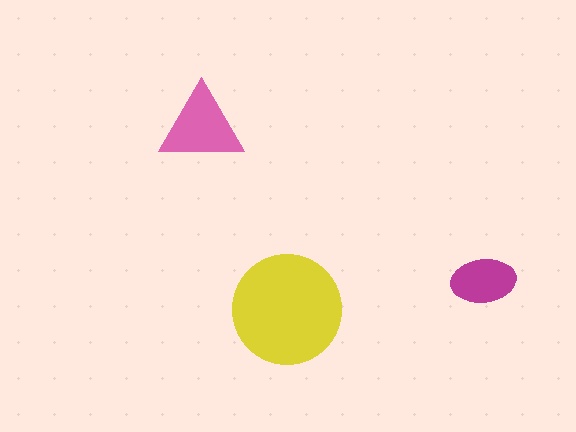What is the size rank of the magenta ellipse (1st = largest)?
3rd.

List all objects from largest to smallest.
The yellow circle, the pink triangle, the magenta ellipse.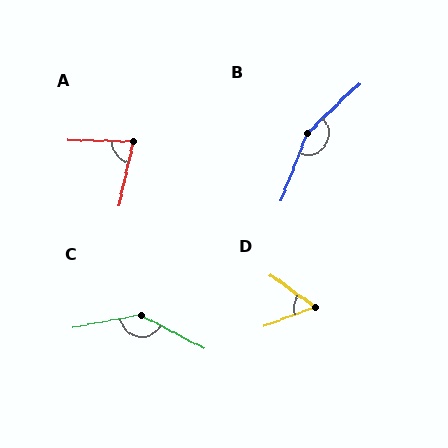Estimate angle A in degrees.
Approximately 79 degrees.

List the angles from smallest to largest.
D (56°), A (79°), C (142°), B (155°).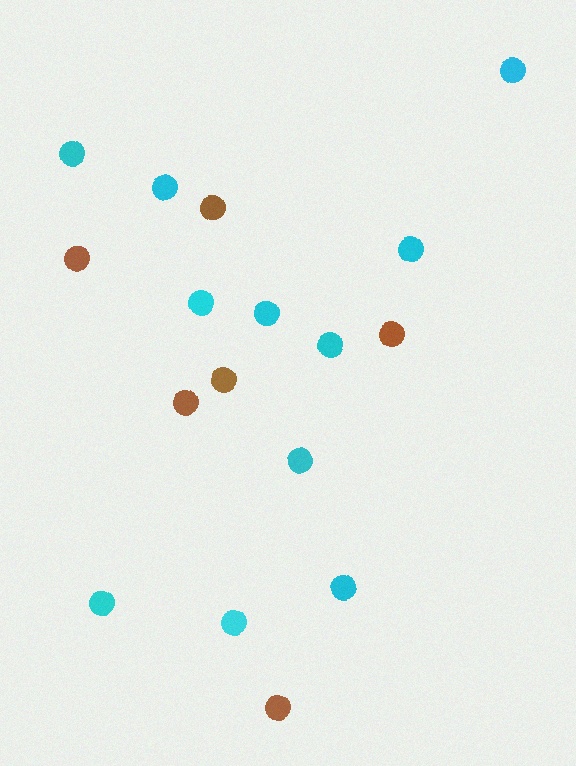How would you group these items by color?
There are 2 groups: one group of brown circles (6) and one group of cyan circles (11).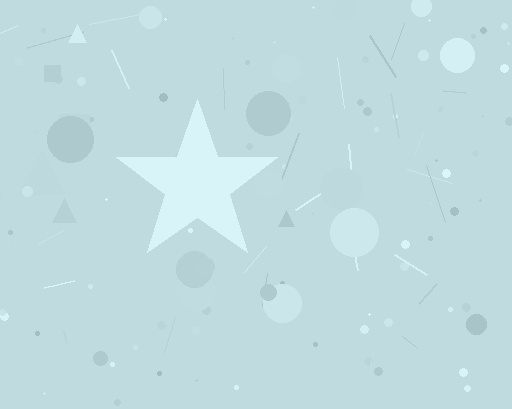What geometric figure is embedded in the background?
A star is embedded in the background.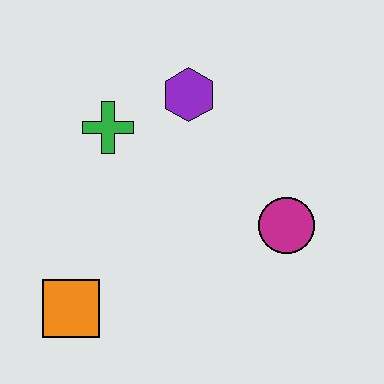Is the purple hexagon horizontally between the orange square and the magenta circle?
Yes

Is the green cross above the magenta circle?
Yes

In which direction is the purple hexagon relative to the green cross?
The purple hexagon is to the right of the green cross.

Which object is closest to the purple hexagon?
The green cross is closest to the purple hexagon.